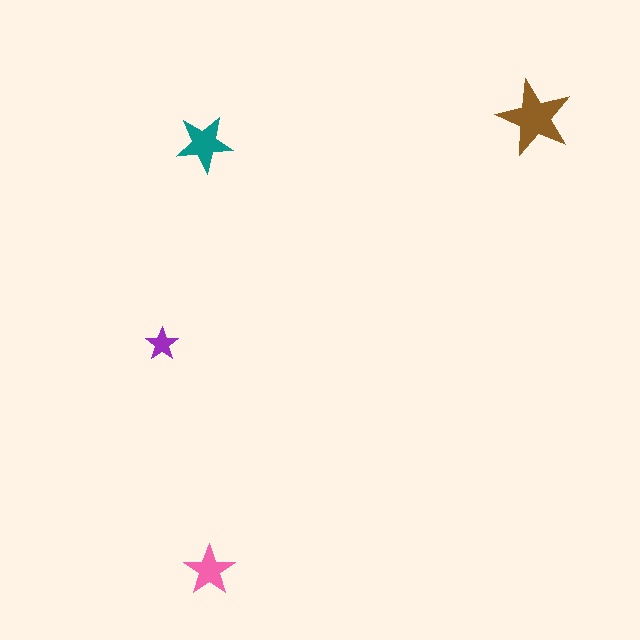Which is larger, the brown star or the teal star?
The brown one.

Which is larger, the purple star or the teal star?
The teal one.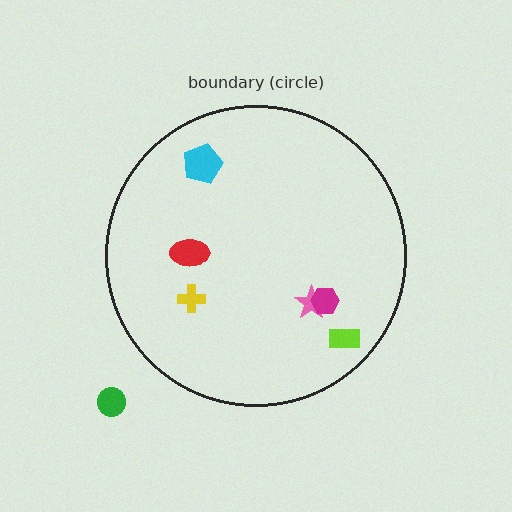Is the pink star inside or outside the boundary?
Inside.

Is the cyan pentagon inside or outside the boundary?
Inside.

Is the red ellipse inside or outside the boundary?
Inside.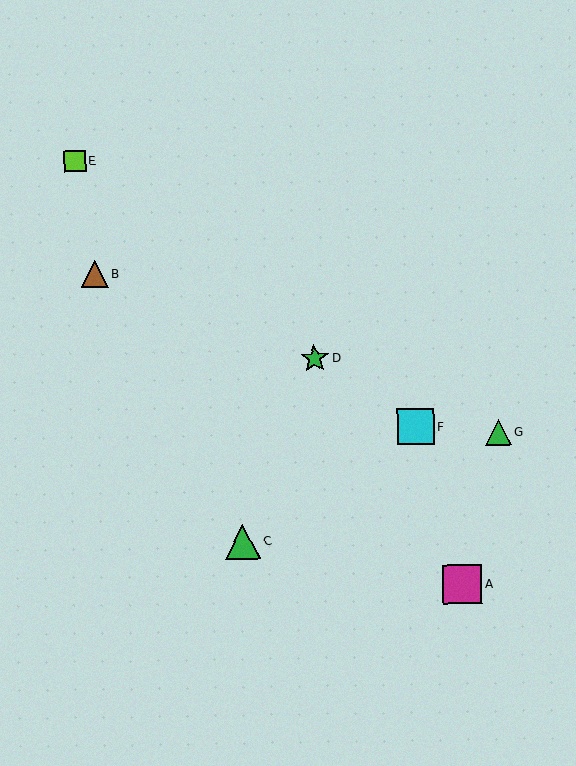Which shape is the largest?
The magenta square (labeled A) is the largest.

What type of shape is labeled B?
Shape B is a brown triangle.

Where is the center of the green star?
The center of the green star is at (315, 359).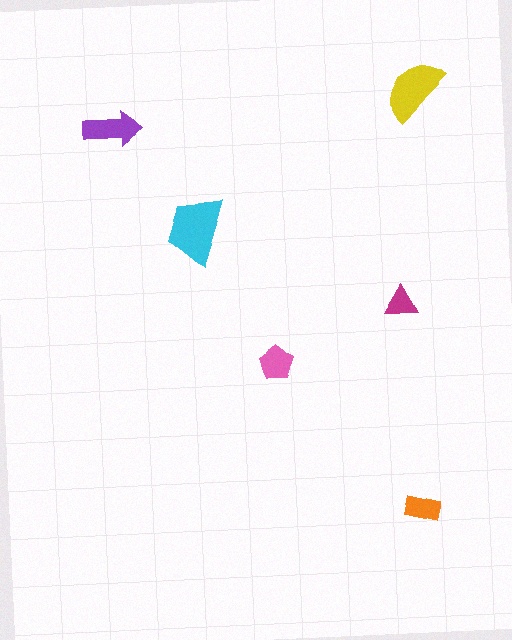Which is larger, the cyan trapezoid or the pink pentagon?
The cyan trapezoid.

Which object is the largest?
The cyan trapezoid.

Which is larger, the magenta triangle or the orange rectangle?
The orange rectangle.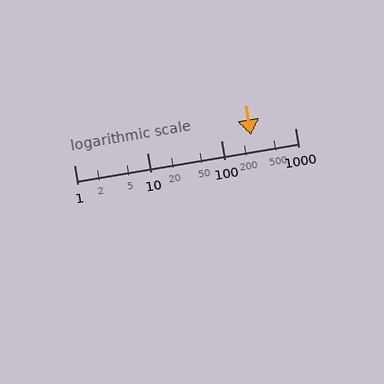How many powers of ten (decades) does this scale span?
The scale spans 3 decades, from 1 to 1000.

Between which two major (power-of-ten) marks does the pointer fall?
The pointer is between 100 and 1000.